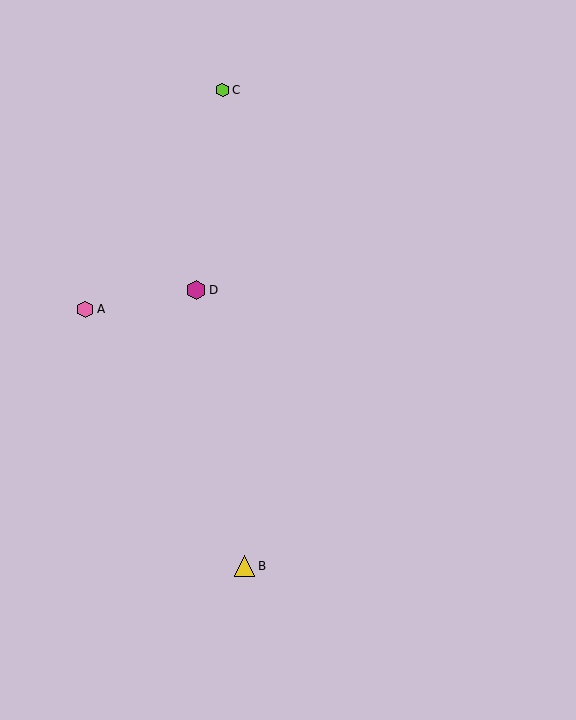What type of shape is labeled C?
Shape C is a lime hexagon.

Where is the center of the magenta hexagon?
The center of the magenta hexagon is at (196, 290).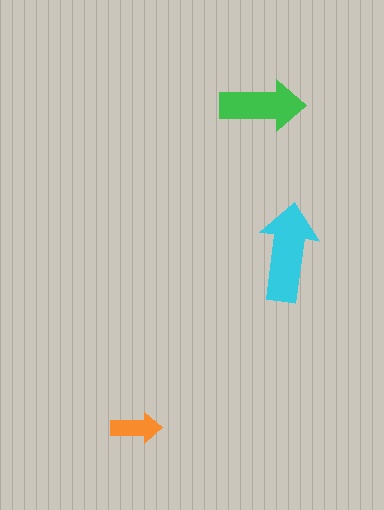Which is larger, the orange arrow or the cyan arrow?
The cyan one.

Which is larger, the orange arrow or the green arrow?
The green one.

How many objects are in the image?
There are 3 objects in the image.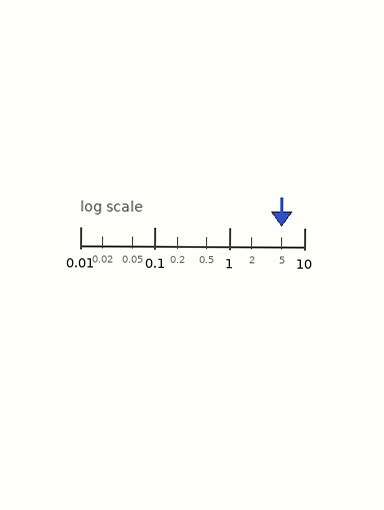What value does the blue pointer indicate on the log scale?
The pointer indicates approximately 5.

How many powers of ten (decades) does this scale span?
The scale spans 3 decades, from 0.01 to 10.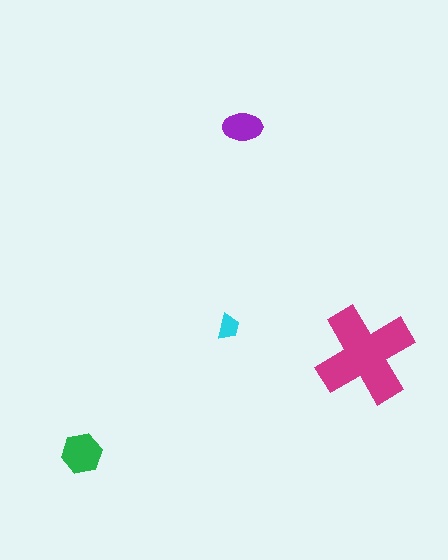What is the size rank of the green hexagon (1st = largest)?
2nd.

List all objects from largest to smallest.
The magenta cross, the green hexagon, the purple ellipse, the cyan trapezoid.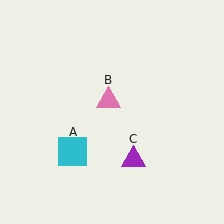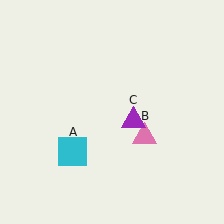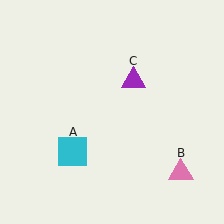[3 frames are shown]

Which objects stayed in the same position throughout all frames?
Cyan square (object A) remained stationary.